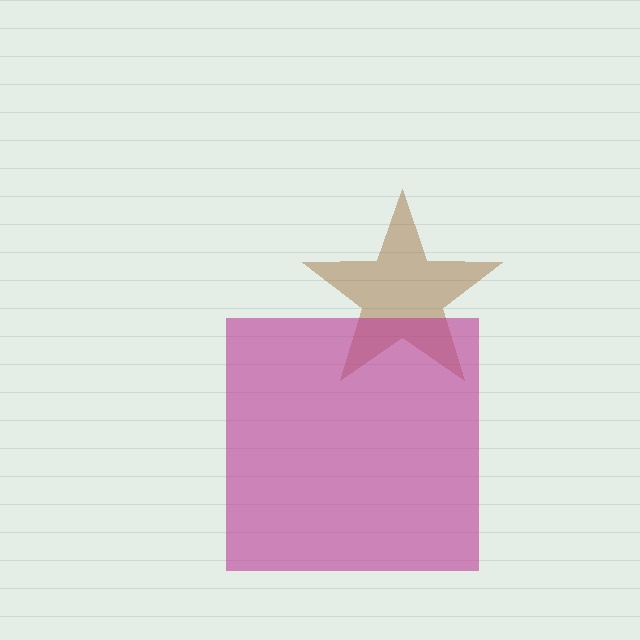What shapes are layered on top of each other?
The layered shapes are: a brown star, a magenta square.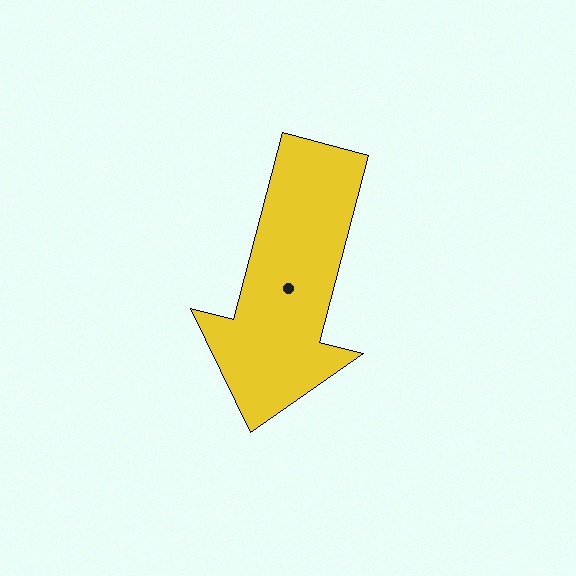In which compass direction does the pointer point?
South.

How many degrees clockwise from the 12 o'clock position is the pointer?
Approximately 195 degrees.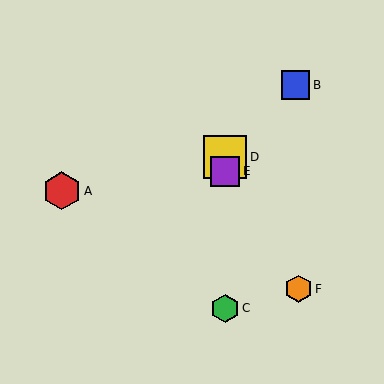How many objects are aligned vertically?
3 objects (C, D, E) are aligned vertically.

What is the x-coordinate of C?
Object C is at x≈225.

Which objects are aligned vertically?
Objects C, D, E are aligned vertically.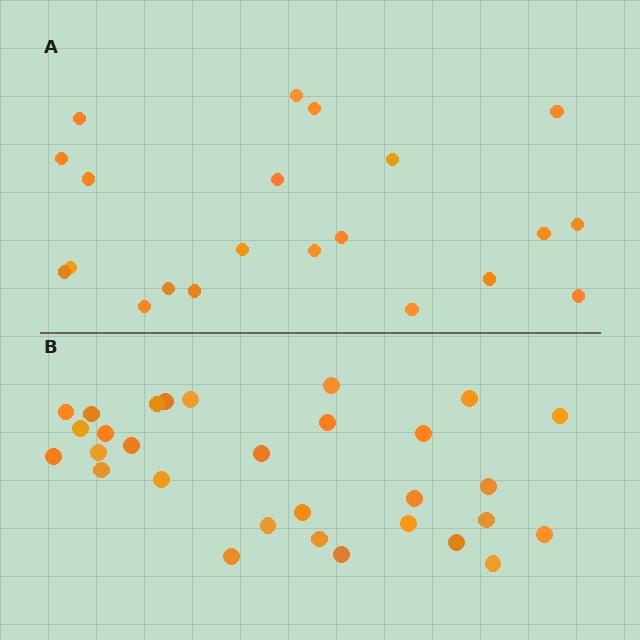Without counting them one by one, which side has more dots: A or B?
Region B (the bottom region) has more dots.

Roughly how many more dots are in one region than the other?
Region B has roughly 8 or so more dots than region A.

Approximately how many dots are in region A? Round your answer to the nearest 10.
About 20 dots. (The exact count is 21, which rounds to 20.)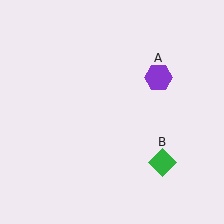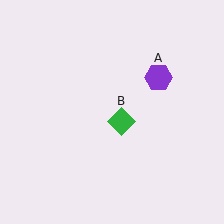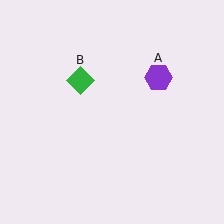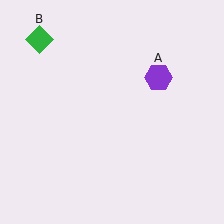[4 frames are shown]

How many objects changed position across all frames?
1 object changed position: green diamond (object B).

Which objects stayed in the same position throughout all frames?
Purple hexagon (object A) remained stationary.